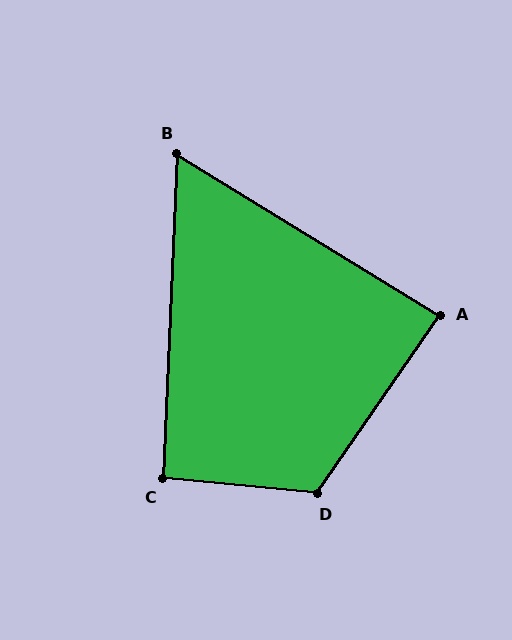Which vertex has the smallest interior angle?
B, at approximately 61 degrees.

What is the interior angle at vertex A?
Approximately 87 degrees (approximately right).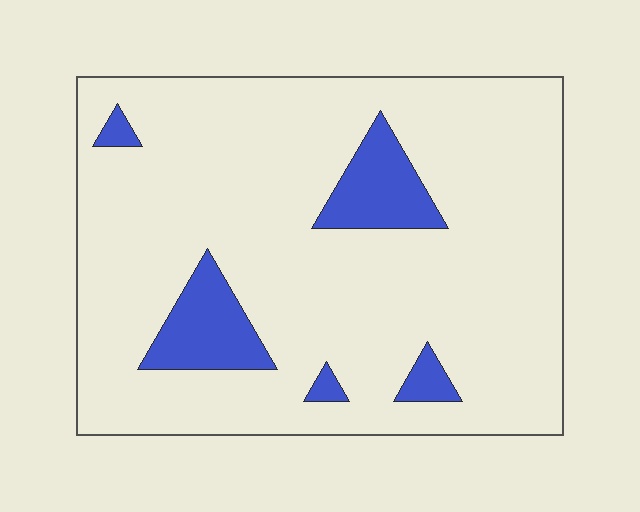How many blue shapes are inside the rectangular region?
5.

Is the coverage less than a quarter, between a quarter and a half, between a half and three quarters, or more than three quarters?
Less than a quarter.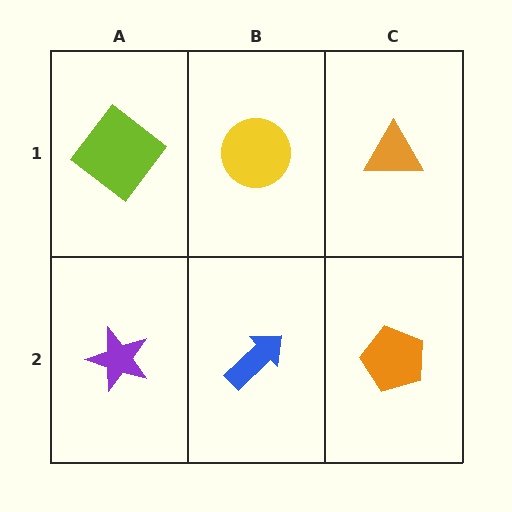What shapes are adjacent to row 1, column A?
A purple star (row 2, column A), a yellow circle (row 1, column B).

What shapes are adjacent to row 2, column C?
An orange triangle (row 1, column C), a blue arrow (row 2, column B).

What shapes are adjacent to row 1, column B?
A blue arrow (row 2, column B), a lime diamond (row 1, column A), an orange triangle (row 1, column C).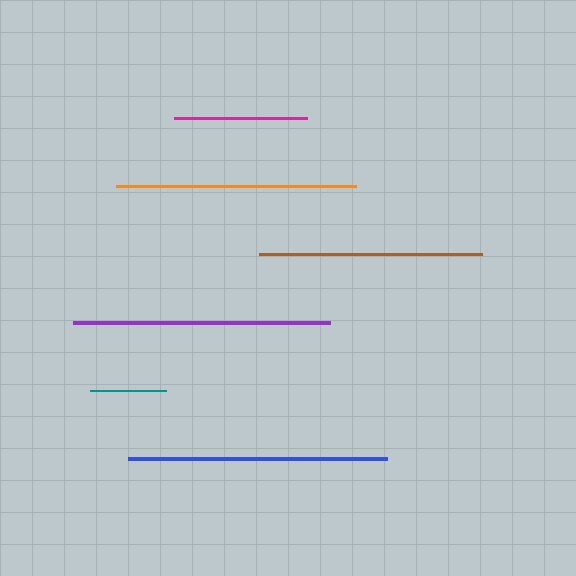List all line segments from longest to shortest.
From longest to shortest: blue, purple, orange, brown, magenta, teal.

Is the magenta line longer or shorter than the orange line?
The orange line is longer than the magenta line.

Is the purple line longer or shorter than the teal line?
The purple line is longer than the teal line.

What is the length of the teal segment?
The teal segment is approximately 76 pixels long.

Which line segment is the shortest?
The teal line is the shortest at approximately 76 pixels.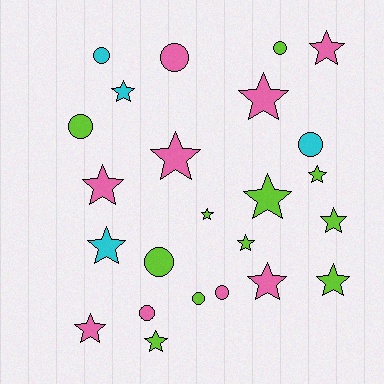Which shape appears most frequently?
Star, with 15 objects.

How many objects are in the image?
There are 24 objects.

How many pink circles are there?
There are 3 pink circles.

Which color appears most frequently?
Lime, with 11 objects.